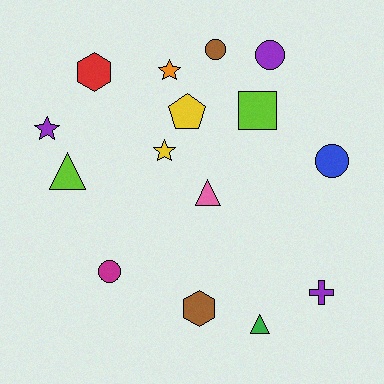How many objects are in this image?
There are 15 objects.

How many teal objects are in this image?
There are no teal objects.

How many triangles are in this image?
There are 3 triangles.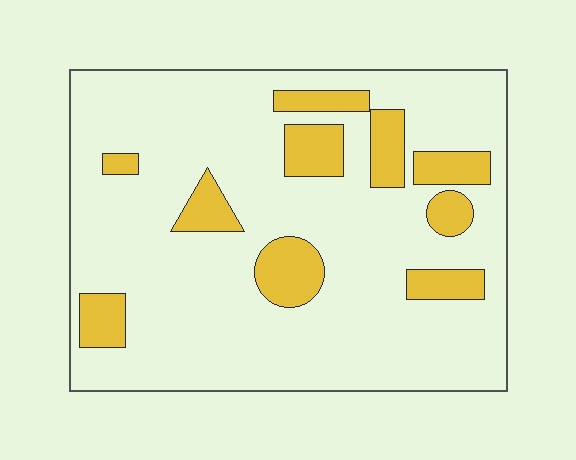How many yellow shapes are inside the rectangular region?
10.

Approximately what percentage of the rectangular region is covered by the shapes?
Approximately 15%.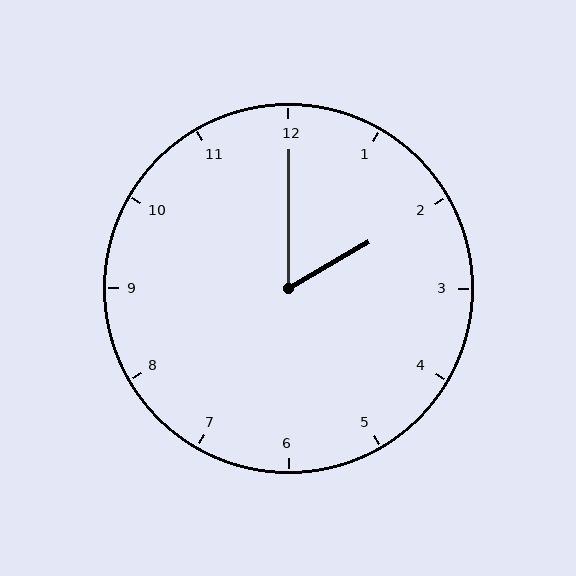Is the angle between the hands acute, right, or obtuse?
It is acute.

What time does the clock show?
2:00.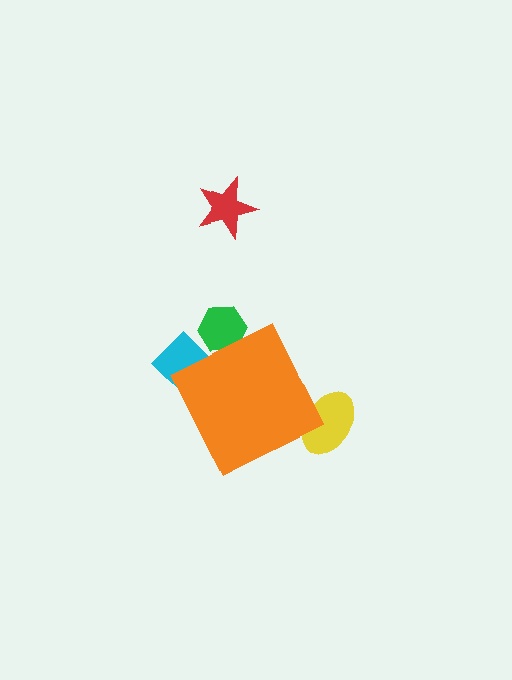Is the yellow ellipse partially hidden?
Yes, the yellow ellipse is partially hidden behind the orange diamond.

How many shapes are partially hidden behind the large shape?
3 shapes are partially hidden.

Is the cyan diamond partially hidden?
Yes, the cyan diamond is partially hidden behind the orange diamond.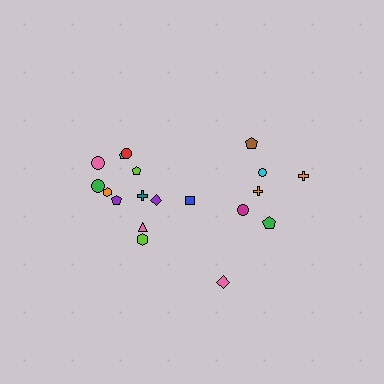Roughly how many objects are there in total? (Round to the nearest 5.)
Roughly 20 objects in total.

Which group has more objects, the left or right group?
The left group.